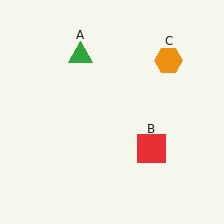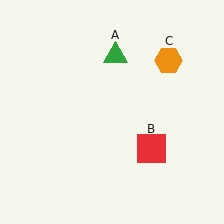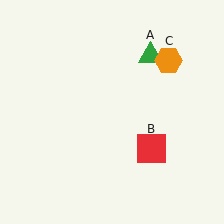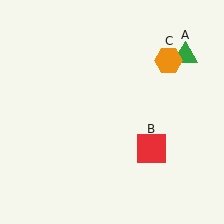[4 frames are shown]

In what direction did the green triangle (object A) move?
The green triangle (object A) moved right.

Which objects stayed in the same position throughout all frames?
Red square (object B) and orange hexagon (object C) remained stationary.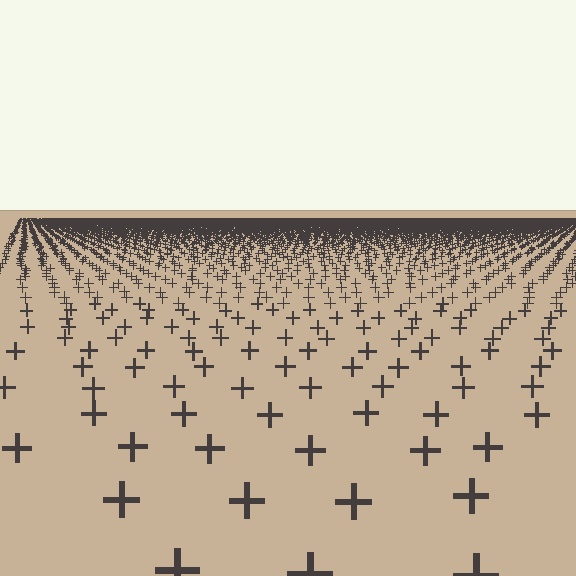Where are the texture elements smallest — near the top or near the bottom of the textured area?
Near the top.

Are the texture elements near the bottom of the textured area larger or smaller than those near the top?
Larger. Near the bottom, elements are closer to the viewer and appear at a bigger on-screen size.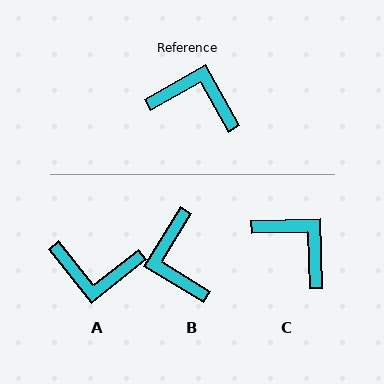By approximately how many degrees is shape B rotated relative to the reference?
Approximately 119 degrees counter-clockwise.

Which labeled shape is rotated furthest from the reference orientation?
A, about 171 degrees away.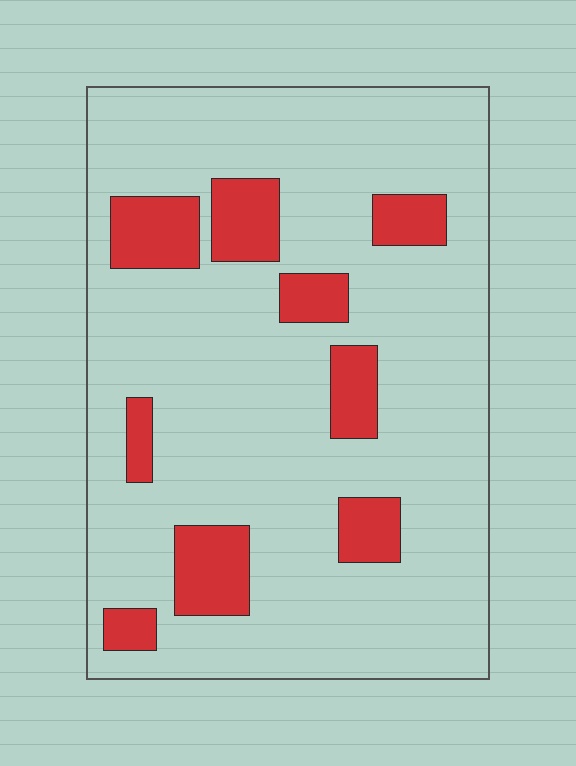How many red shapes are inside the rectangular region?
9.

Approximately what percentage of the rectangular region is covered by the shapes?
Approximately 15%.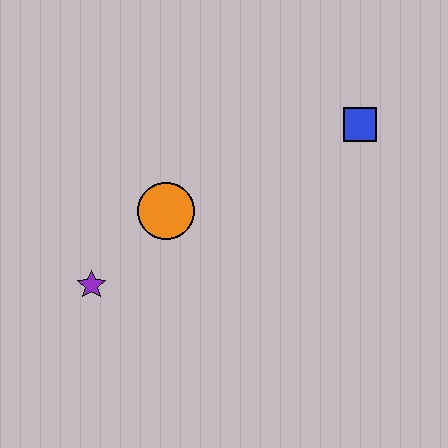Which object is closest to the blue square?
The orange circle is closest to the blue square.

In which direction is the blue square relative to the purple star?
The blue square is to the right of the purple star.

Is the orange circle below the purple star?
No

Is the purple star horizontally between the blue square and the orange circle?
No